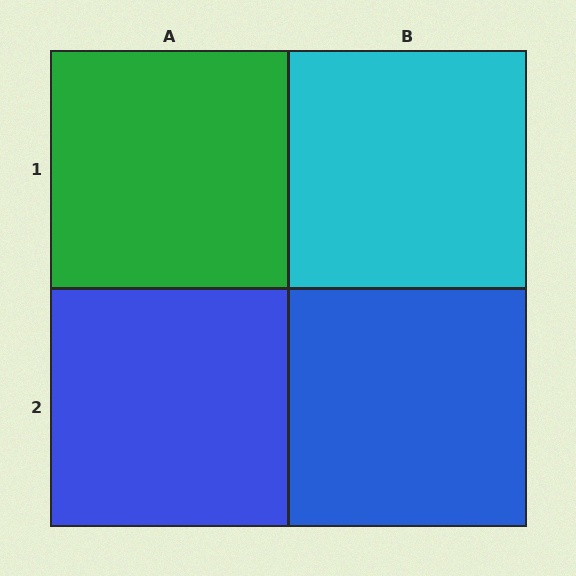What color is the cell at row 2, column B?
Blue.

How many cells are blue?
2 cells are blue.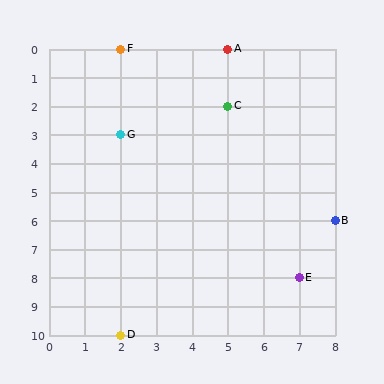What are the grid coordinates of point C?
Point C is at grid coordinates (5, 2).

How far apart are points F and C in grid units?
Points F and C are 3 columns and 2 rows apart (about 3.6 grid units diagonally).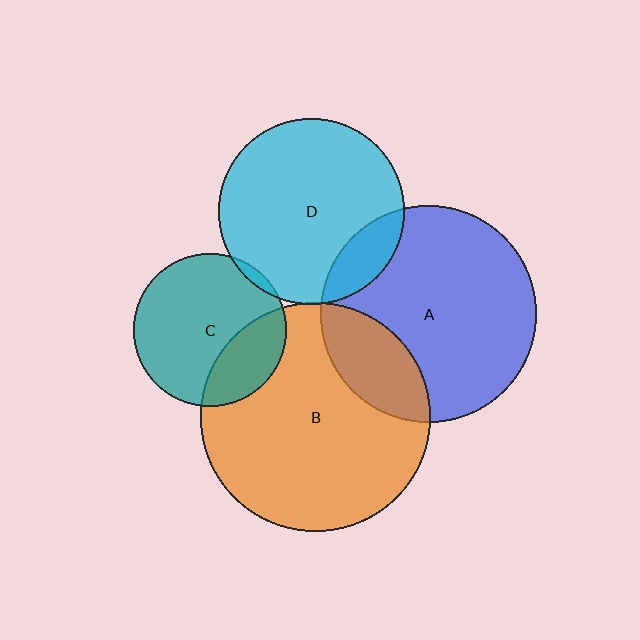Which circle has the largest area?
Circle B (orange).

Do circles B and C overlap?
Yes.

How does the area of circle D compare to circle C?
Approximately 1.5 times.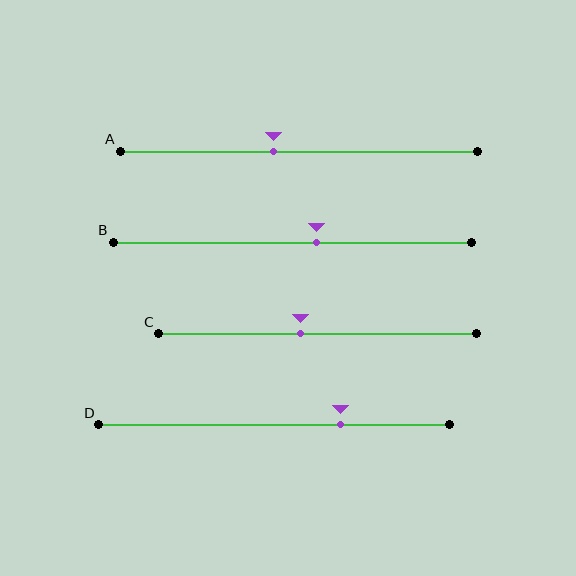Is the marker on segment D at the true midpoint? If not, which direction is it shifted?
No, the marker on segment D is shifted to the right by about 19% of the segment length.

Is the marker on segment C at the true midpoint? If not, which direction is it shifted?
No, the marker on segment C is shifted to the left by about 5% of the segment length.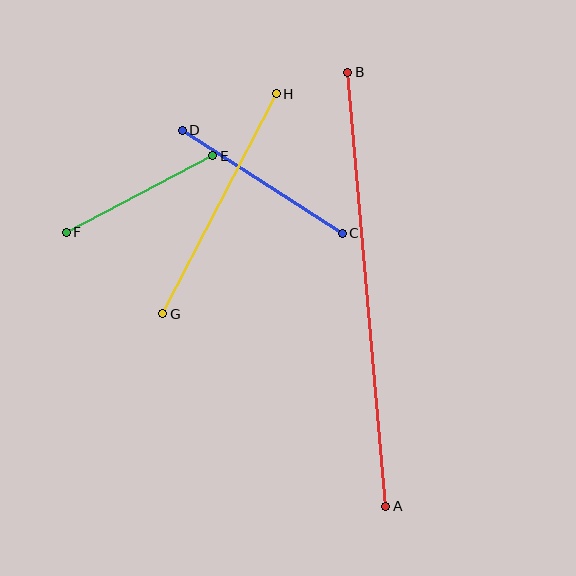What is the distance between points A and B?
The distance is approximately 436 pixels.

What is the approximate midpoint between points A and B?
The midpoint is at approximately (367, 289) pixels.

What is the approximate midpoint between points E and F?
The midpoint is at approximately (140, 194) pixels.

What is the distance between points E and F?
The distance is approximately 165 pixels.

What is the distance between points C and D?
The distance is approximately 190 pixels.